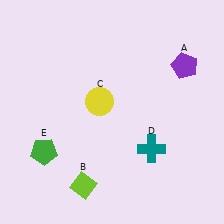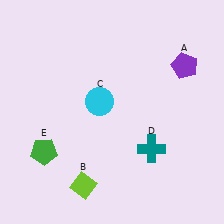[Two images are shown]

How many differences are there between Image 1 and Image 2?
There is 1 difference between the two images.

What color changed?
The circle (C) changed from yellow in Image 1 to cyan in Image 2.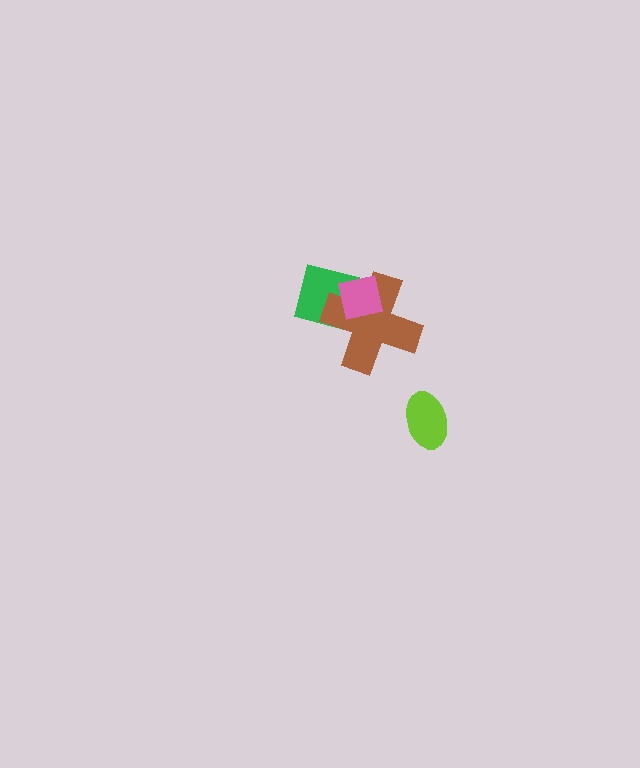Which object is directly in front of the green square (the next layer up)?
The brown cross is directly in front of the green square.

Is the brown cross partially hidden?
Yes, it is partially covered by another shape.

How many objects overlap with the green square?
2 objects overlap with the green square.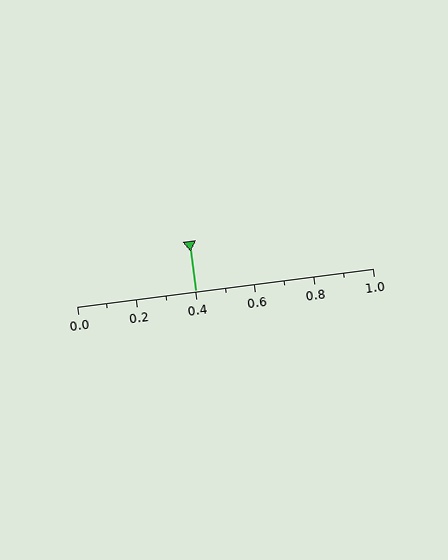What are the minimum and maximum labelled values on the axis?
The axis runs from 0.0 to 1.0.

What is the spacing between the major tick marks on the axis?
The major ticks are spaced 0.2 apart.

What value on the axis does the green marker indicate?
The marker indicates approximately 0.4.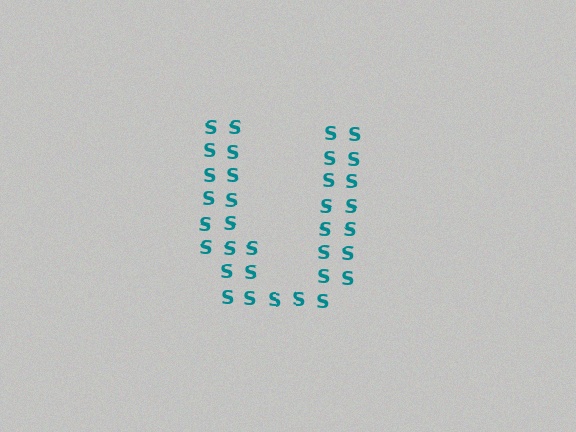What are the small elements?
The small elements are letter S's.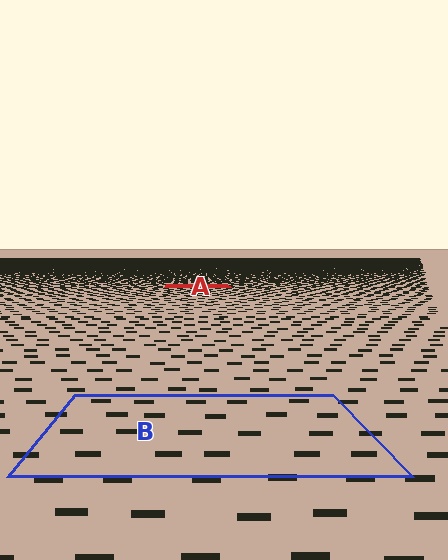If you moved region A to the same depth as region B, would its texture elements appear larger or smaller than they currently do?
They would appear larger. At a closer depth, the same texture elements are projected at a bigger on-screen size.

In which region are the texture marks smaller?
The texture marks are smaller in region A, because it is farther away.